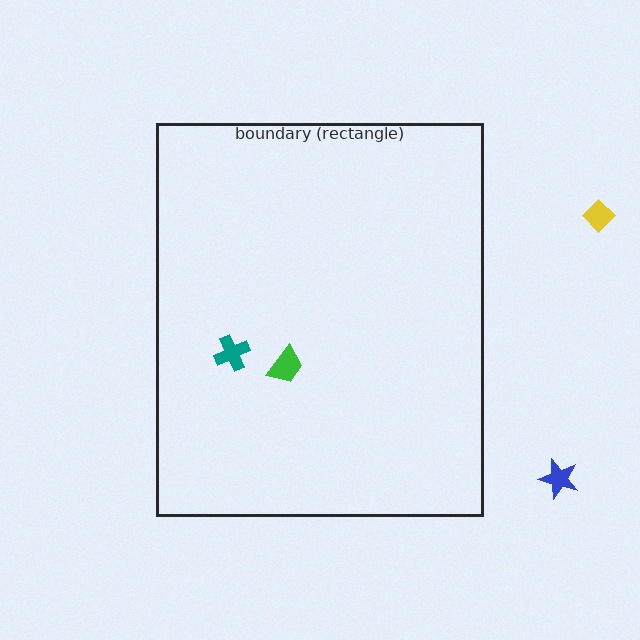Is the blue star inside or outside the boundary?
Outside.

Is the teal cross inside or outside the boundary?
Inside.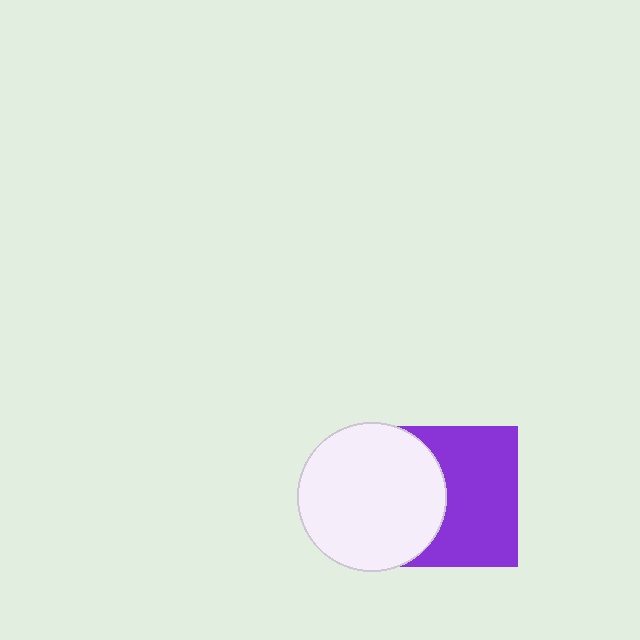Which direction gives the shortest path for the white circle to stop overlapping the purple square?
Moving left gives the shortest separation.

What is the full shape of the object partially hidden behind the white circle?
The partially hidden object is a purple square.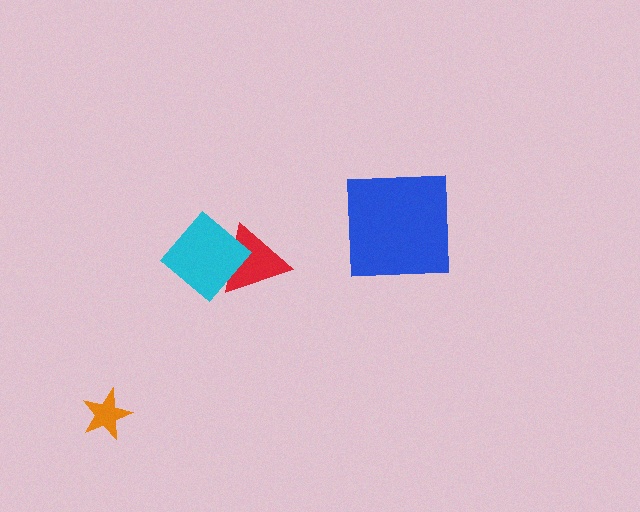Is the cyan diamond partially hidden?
No, no other shape covers it.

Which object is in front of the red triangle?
The cyan diamond is in front of the red triangle.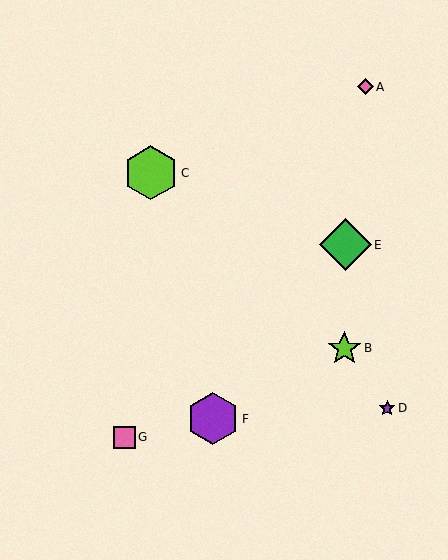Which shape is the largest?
The lime hexagon (labeled C) is the largest.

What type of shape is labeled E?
Shape E is a green diamond.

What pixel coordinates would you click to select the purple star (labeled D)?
Click at (387, 408) to select the purple star D.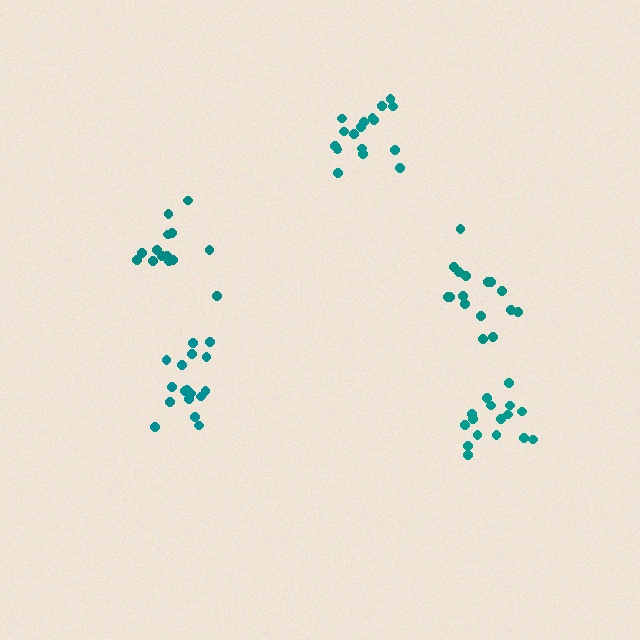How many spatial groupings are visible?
There are 5 spatial groupings.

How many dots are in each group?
Group 1: 16 dots, Group 2: 16 dots, Group 3: 17 dots, Group 4: 15 dots, Group 5: 17 dots (81 total).